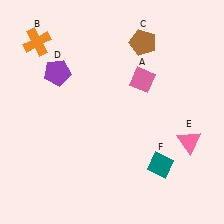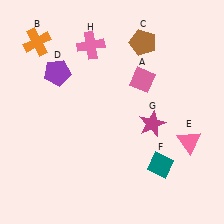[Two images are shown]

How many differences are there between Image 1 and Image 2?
There are 2 differences between the two images.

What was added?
A magenta star (G), a pink cross (H) were added in Image 2.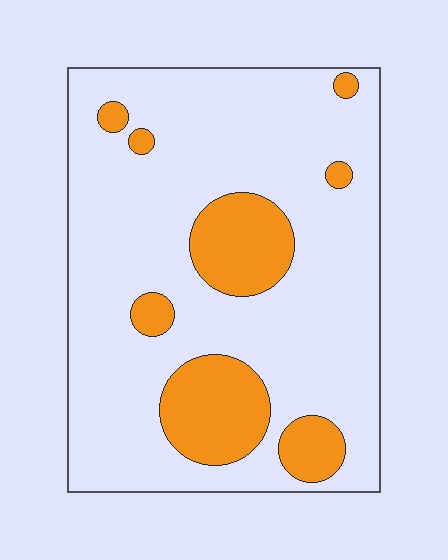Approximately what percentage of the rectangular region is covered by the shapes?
Approximately 20%.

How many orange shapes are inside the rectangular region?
8.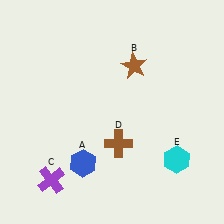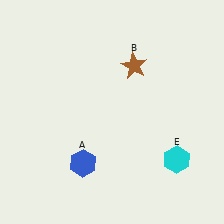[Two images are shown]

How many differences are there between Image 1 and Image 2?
There are 2 differences between the two images.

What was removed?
The purple cross (C), the brown cross (D) were removed in Image 2.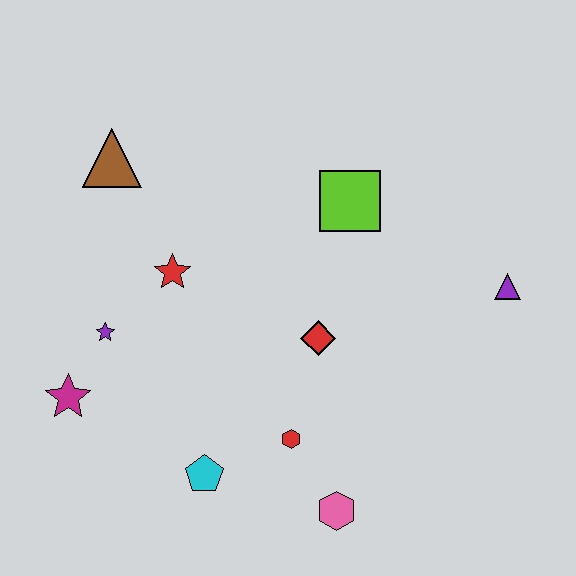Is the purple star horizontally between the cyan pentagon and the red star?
No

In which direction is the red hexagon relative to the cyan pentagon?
The red hexagon is to the right of the cyan pentagon.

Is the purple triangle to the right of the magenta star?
Yes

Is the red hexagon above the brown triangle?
No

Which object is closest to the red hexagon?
The pink hexagon is closest to the red hexagon.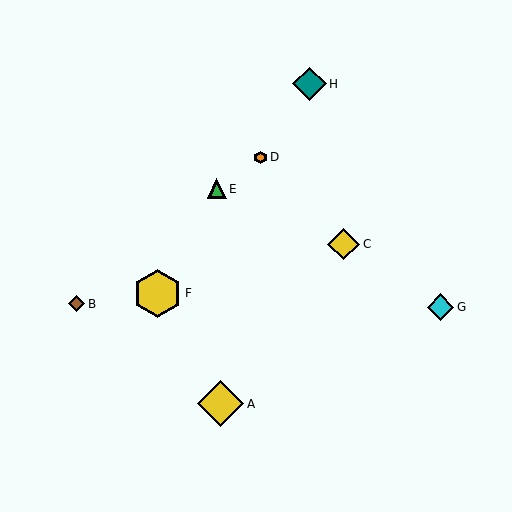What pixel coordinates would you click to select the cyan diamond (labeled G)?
Click at (440, 307) to select the cyan diamond G.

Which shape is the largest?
The yellow hexagon (labeled F) is the largest.